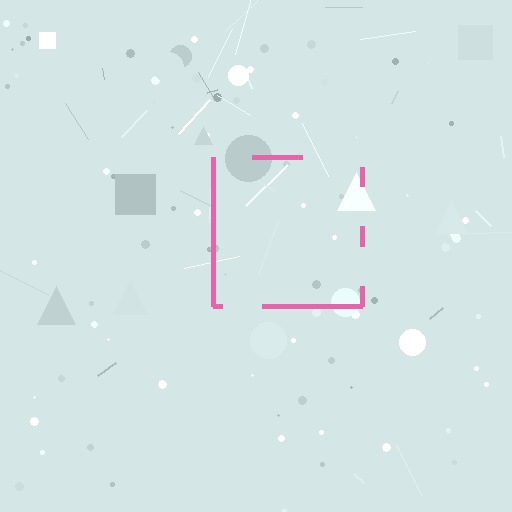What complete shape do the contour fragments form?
The contour fragments form a square.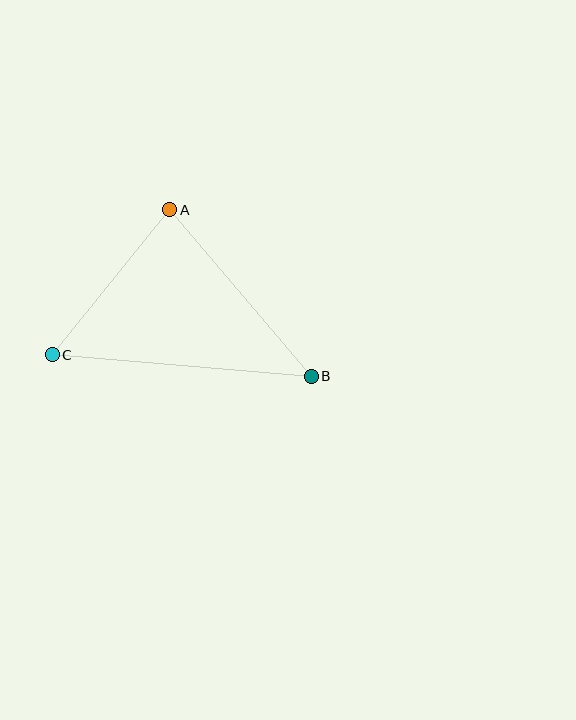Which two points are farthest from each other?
Points B and C are farthest from each other.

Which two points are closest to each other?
Points A and C are closest to each other.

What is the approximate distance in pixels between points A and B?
The distance between A and B is approximately 218 pixels.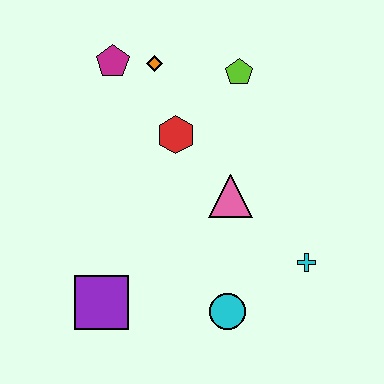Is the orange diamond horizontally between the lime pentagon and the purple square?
Yes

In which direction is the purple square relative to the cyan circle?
The purple square is to the left of the cyan circle.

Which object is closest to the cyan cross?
The cyan circle is closest to the cyan cross.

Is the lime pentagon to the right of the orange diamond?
Yes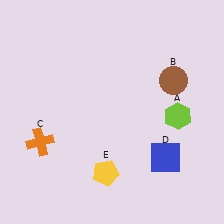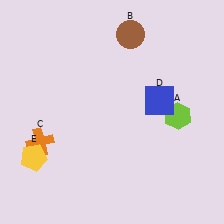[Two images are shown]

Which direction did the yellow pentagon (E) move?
The yellow pentagon (E) moved left.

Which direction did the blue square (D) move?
The blue square (D) moved up.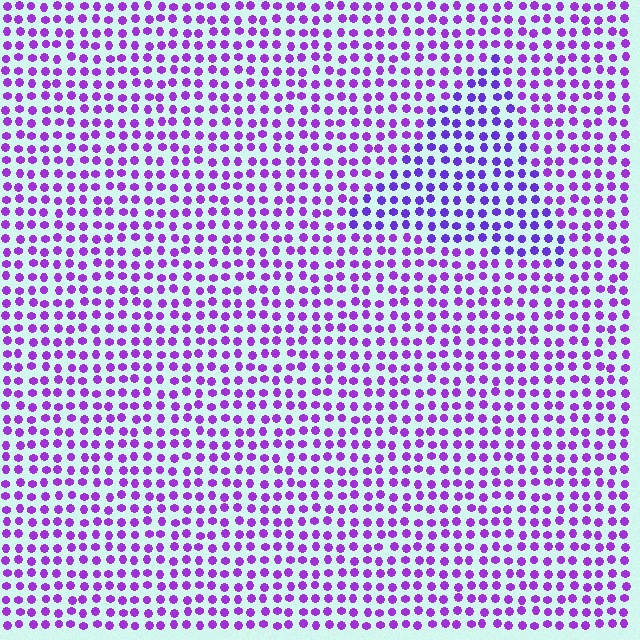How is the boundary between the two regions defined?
The boundary is defined purely by a slight shift in hue (about 21 degrees). Spacing, size, and orientation are identical on both sides.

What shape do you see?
I see a triangle.